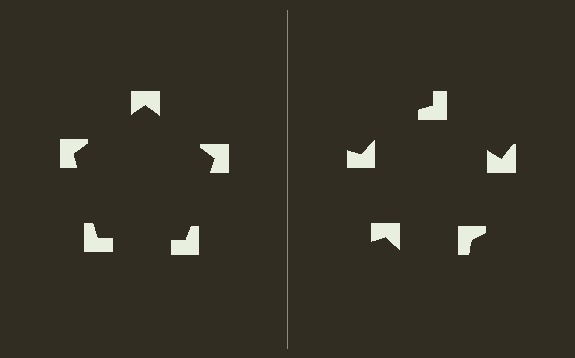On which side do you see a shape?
An illusory pentagon appears on the left side. On the right side the wedge cuts are rotated, so no coherent shape forms.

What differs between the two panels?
The notched squares are positioned identically on both sides; only the wedge orientations differ. On the left they align to a pentagon; on the right they are misaligned.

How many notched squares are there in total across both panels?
10 — 5 on each side.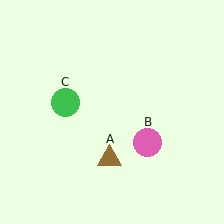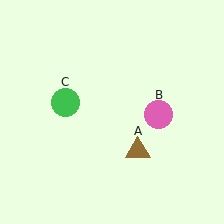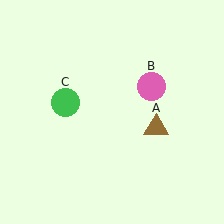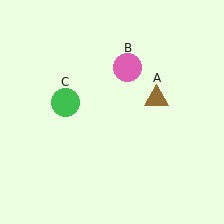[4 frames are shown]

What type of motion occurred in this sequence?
The brown triangle (object A), pink circle (object B) rotated counterclockwise around the center of the scene.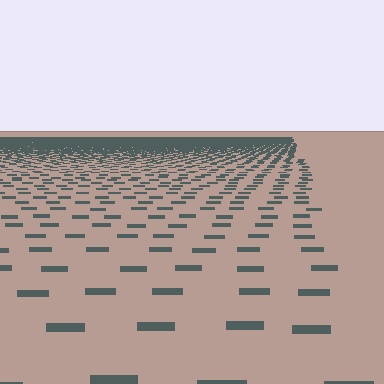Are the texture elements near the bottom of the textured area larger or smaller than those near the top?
Larger. Near the bottom, elements are closer to the viewer and appear at a bigger on-screen size.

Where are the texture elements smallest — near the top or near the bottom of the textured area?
Near the top.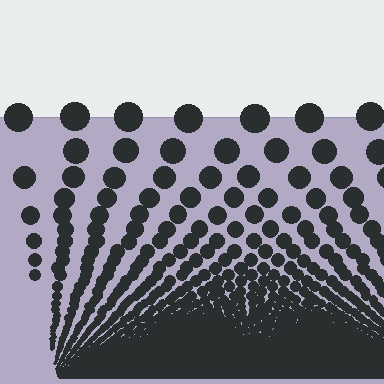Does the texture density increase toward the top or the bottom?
Density increases toward the bottom.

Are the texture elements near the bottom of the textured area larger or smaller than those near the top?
Smaller. The gradient is inverted — elements near the bottom are smaller and denser.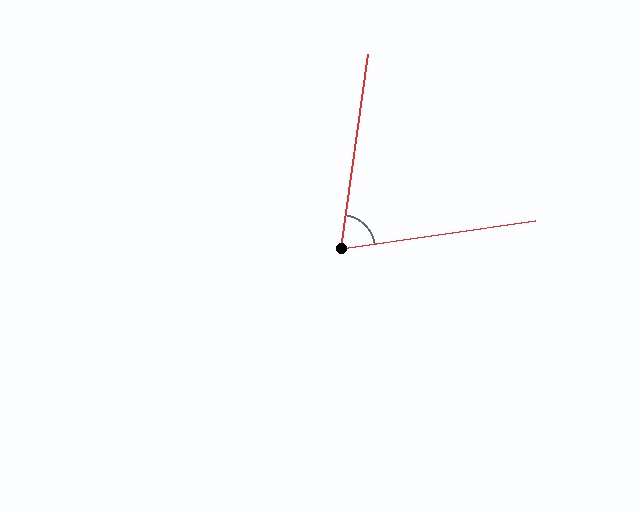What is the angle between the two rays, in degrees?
Approximately 74 degrees.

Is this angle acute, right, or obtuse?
It is acute.